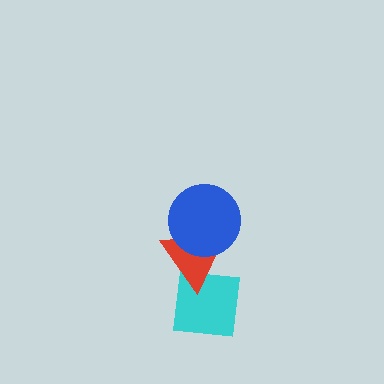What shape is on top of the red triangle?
The blue circle is on top of the red triangle.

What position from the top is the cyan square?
The cyan square is 3rd from the top.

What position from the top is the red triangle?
The red triangle is 2nd from the top.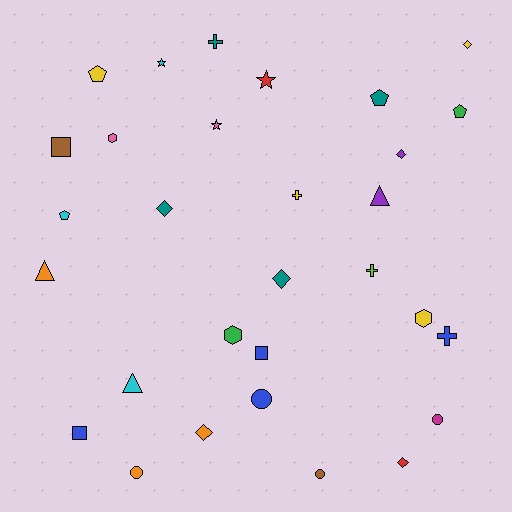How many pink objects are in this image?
There are 2 pink objects.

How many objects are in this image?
There are 30 objects.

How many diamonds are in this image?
There are 6 diamonds.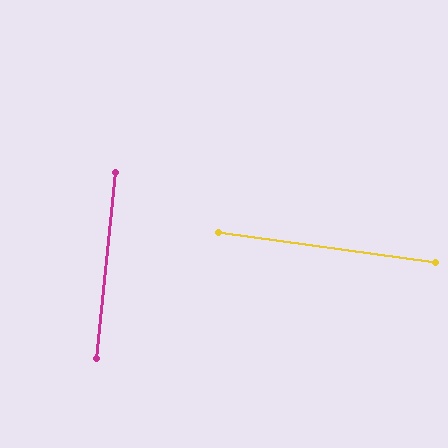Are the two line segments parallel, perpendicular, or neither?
Perpendicular — they meet at approximately 88°.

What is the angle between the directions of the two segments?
Approximately 88 degrees.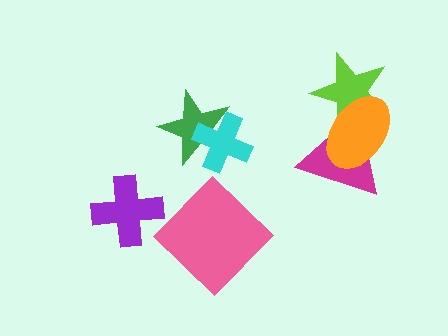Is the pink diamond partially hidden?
No, no other shape covers it.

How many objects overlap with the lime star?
2 objects overlap with the lime star.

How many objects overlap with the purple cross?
0 objects overlap with the purple cross.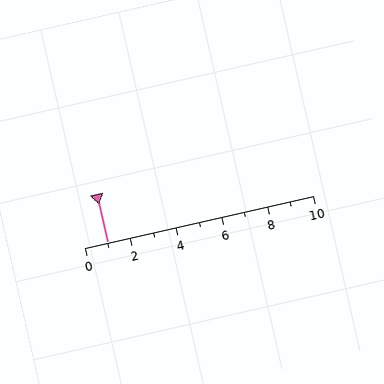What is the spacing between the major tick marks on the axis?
The major ticks are spaced 2 apart.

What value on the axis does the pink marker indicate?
The marker indicates approximately 1.